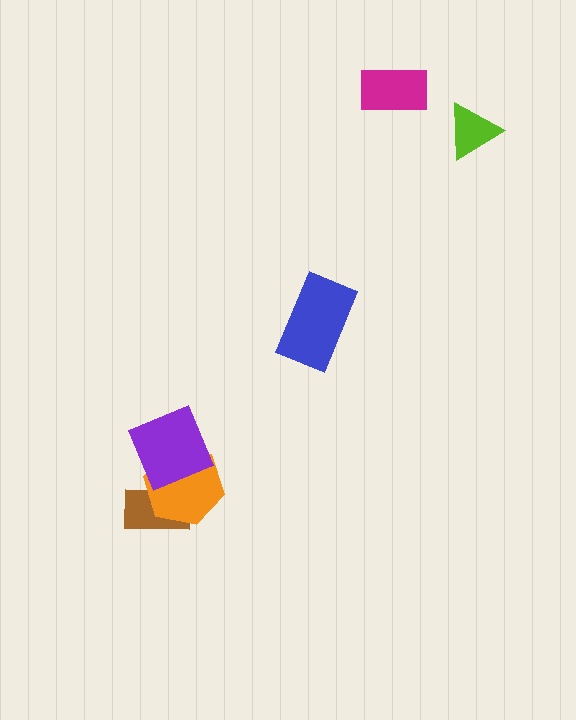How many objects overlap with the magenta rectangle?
0 objects overlap with the magenta rectangle.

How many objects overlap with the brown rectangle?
2 objects overlap with the brown rectangle.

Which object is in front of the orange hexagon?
The purple diamond is in front of the orange hexagon.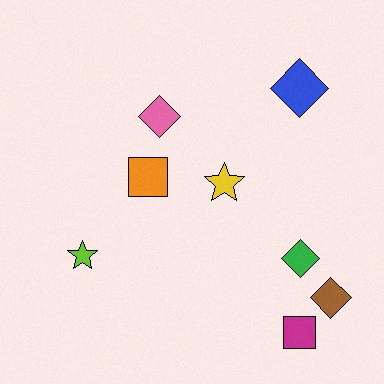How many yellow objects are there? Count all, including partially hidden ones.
There is 1 yellow object.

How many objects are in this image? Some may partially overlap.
There are 8 objects.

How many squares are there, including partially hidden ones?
There are 2 squares.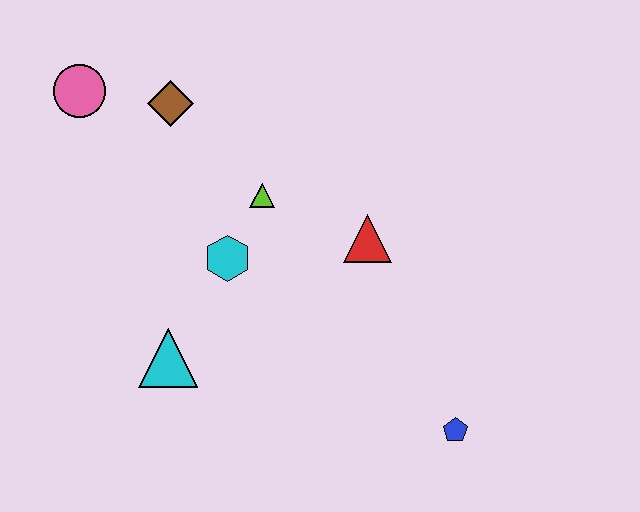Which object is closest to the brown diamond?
The pink circle is closest to the brown diamond.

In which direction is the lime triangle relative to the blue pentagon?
The lime triangle is above the blue pentagon.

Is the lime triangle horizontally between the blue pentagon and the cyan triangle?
Yes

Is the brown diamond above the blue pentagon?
Yes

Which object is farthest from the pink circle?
The blue pentagon is farthest from the pink circle.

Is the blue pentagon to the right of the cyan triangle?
Yes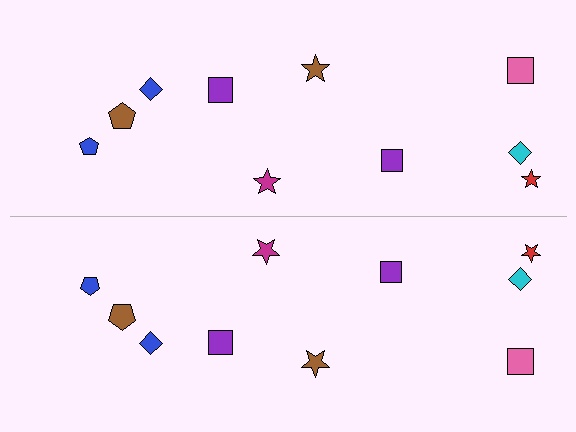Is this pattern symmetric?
Yes, this pattern has bilateral (reflection) symmetry.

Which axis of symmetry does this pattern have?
The pattern has a horizontal axis of symmetry running through the center of the image.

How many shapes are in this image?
There are 20 shapes in this image.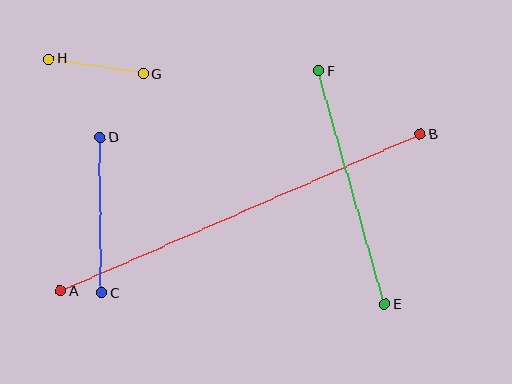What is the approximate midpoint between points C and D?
The midpoint is at approximately (101, 215) pixels.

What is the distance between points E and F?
The distance is approximately 243 pixels.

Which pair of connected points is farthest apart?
Points A and B are farthest apart.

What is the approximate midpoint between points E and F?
The midpoint is at approximately (352, 188) pixels.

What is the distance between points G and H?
The distance is approximately 96 pixels.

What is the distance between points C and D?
The distance is approximately 156 pixels.